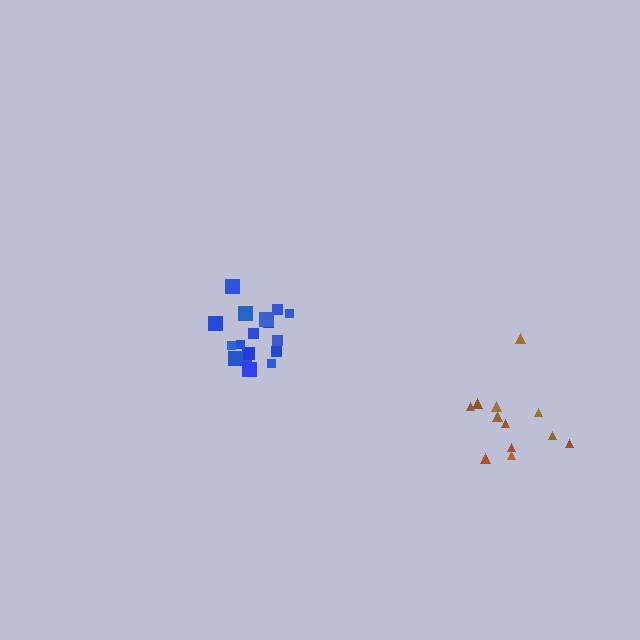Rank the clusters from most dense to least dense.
blue, brown.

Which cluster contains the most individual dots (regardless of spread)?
Blue (17).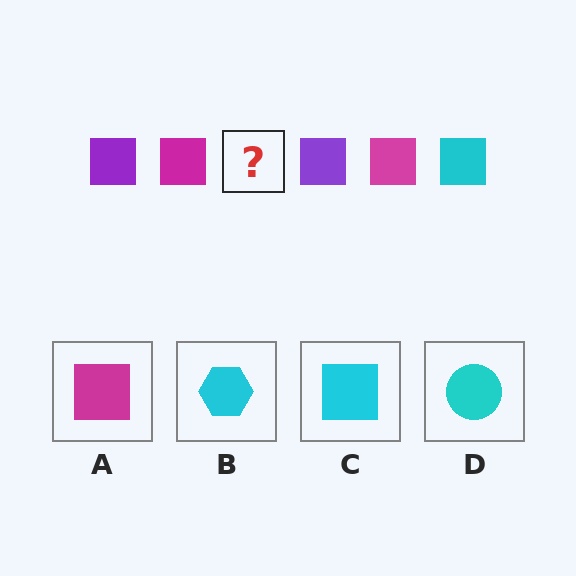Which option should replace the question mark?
Option C.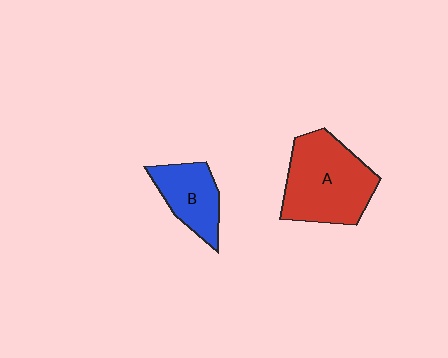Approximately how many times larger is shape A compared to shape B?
Approximately 1.8 times.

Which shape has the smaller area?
Shape B (blue).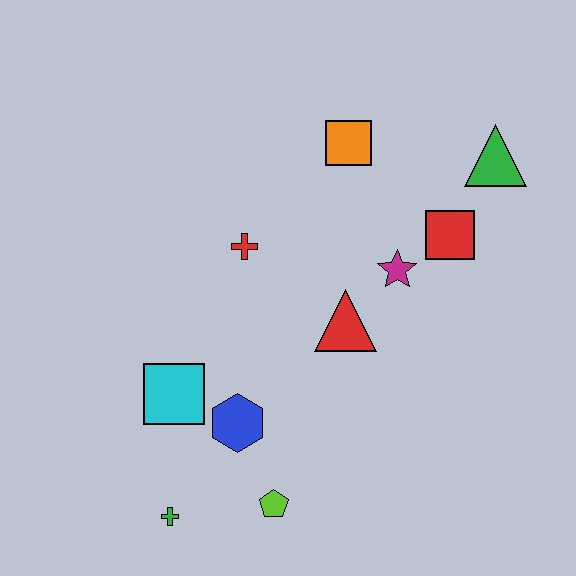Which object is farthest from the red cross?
The green cross is farthest from the red cross.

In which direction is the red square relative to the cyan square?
The red square is to the right of the cyan square.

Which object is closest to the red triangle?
The magenta star is closest to the red triangle.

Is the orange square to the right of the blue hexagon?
Yes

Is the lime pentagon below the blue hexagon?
Yes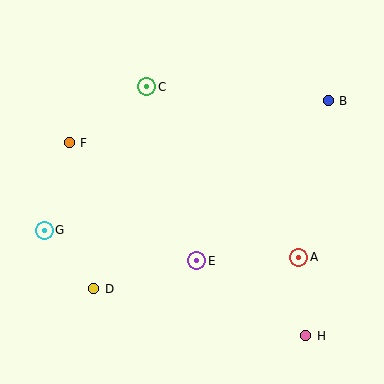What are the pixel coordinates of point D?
Point D is at (94, 289).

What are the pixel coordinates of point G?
Point G is at (44, 230).